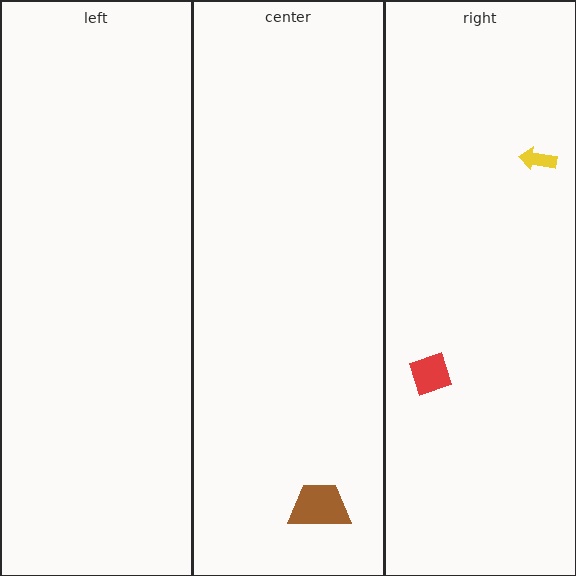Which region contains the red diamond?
The right region.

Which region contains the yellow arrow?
The right region.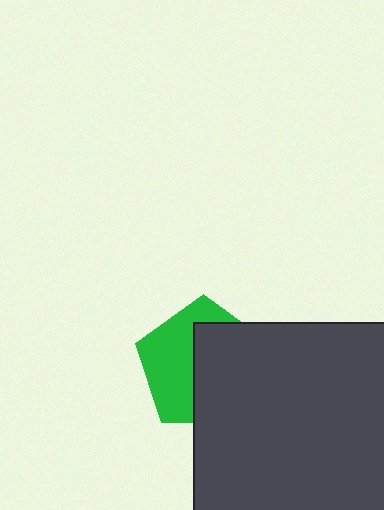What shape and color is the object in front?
The object in front is a dark gray rectangle.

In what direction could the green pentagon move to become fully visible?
The green pentagon could move left. That would shift it out from behind the dark gray rectangle entirely.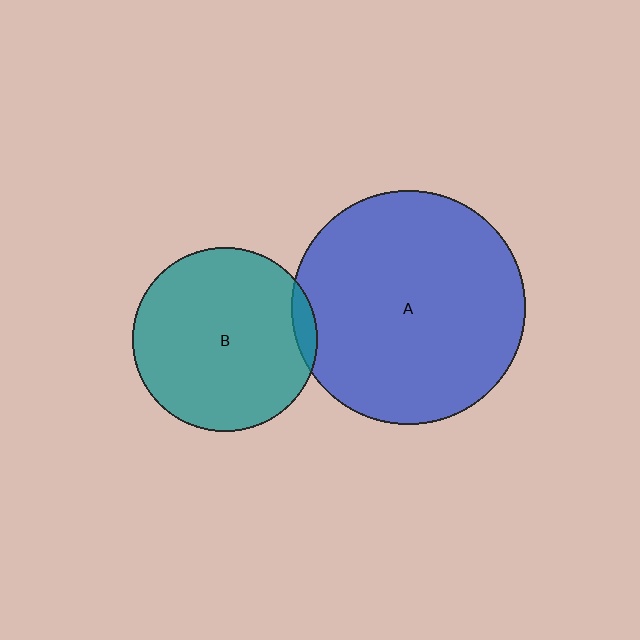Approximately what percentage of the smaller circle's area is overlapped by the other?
Approximately 5%.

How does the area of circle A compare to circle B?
Approximately 1.6 times.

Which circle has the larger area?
Circle A (blue).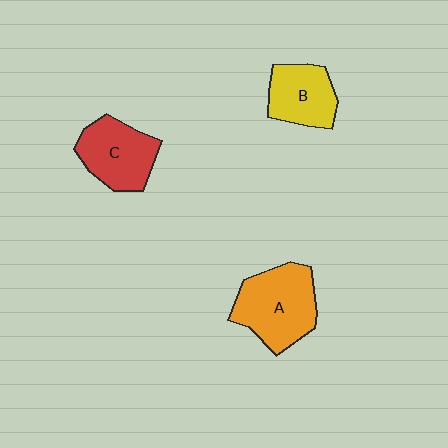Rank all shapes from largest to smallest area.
From largest to smallest: A (orange), C (red), B (yellow).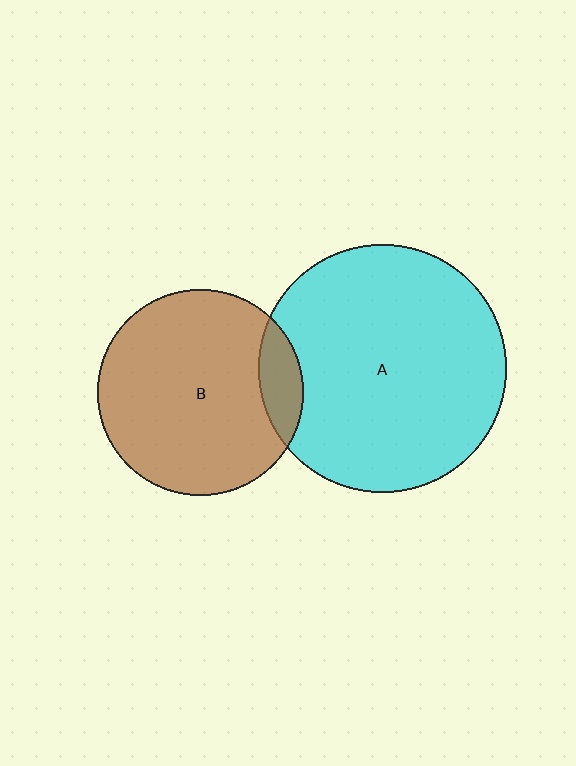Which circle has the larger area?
Circle A (cyan).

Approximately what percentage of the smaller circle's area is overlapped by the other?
Approximately 10%.